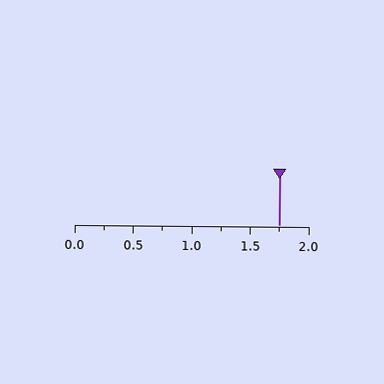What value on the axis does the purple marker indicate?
The marker indicates approximately 1.75.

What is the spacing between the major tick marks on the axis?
The major ticks are spaced 0.5 apart.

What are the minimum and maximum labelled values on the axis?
The axis runs from 0.0 to 2.0.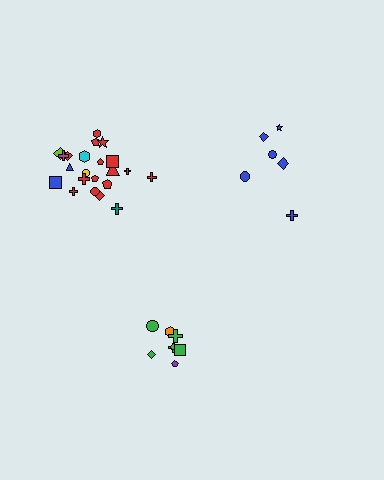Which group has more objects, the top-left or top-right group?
The top-left group.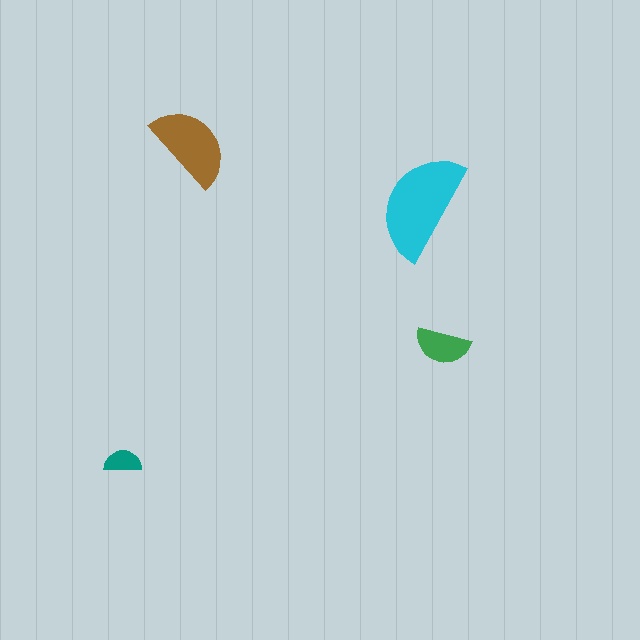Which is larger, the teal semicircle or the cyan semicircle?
The cyan one.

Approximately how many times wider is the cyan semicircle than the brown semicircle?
About 1.5 times wider.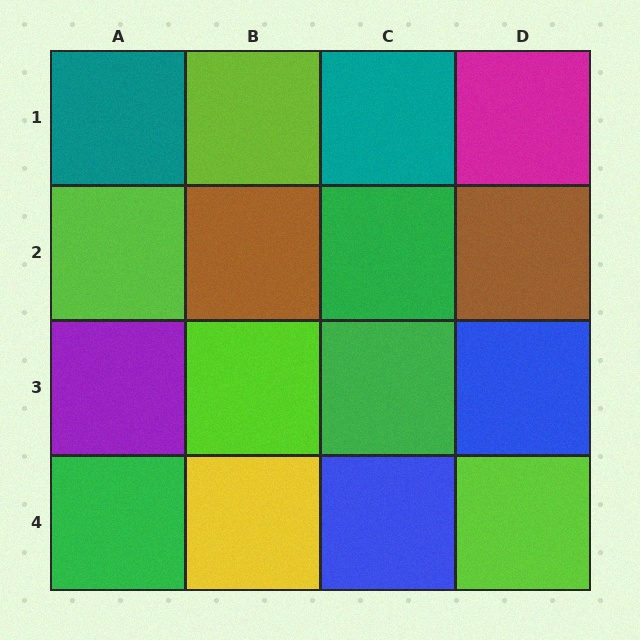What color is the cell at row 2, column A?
Lime.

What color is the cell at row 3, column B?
Lime.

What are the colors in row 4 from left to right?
Green, yellow, blue, lime.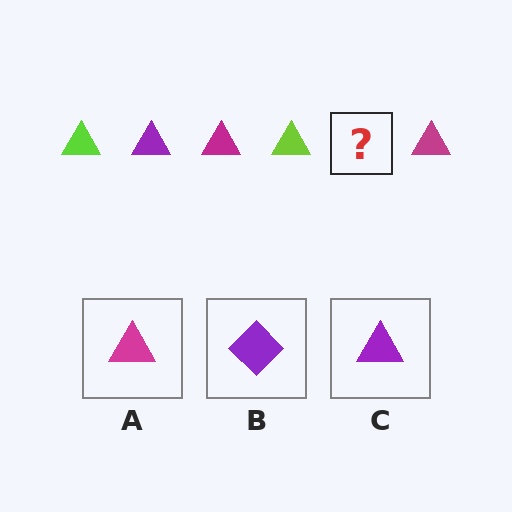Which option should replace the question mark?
Option C.